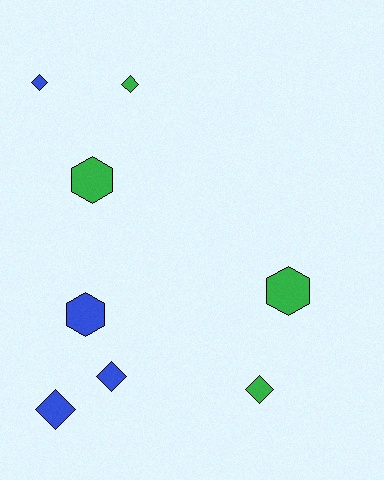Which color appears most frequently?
Blue, with 4 objects.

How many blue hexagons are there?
There is 1 blue hexagon.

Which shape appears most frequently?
Diamond, with 5 objects.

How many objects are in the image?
There are 8 objects.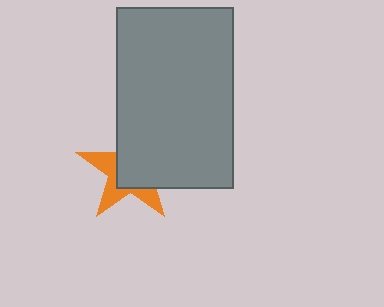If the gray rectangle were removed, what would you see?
You would see the complete orange star.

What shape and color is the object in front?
The object in front is a gray rectangle.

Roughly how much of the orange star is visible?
A small part of it is visible (roughly 39%).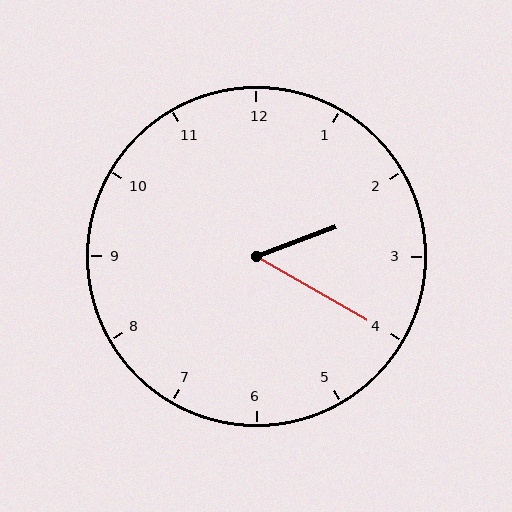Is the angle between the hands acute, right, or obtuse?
It is acute.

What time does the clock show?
2:20.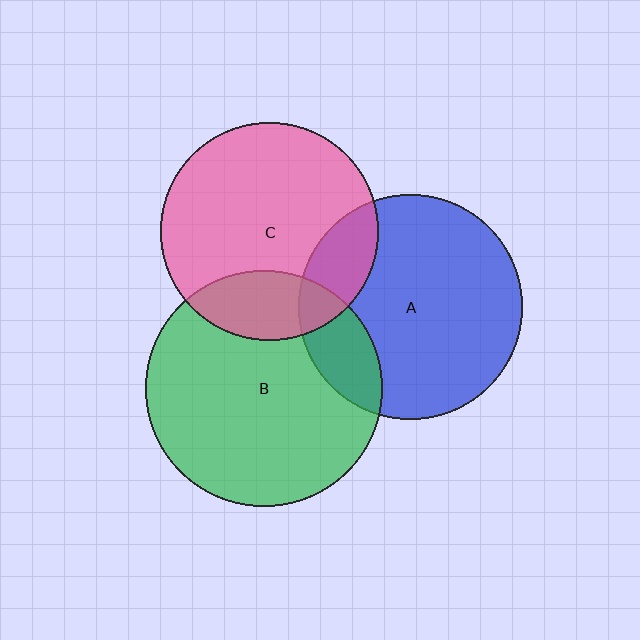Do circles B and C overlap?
Yes.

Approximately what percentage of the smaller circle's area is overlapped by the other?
Approximately 20%.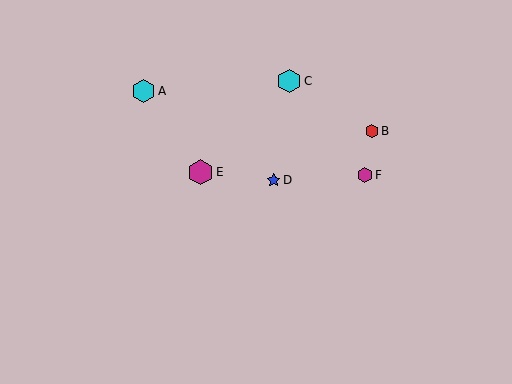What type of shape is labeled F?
Shape F is a magenta hexagon.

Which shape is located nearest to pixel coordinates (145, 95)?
The cyan hexagon (labeled A) at (144, 91) is nearest to that location.